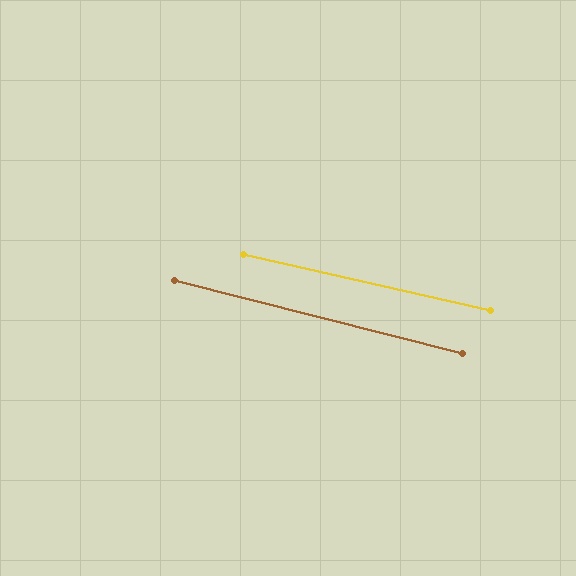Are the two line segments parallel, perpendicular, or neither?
Parallel — their directions differ by only 1.6°.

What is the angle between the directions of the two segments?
Approximately 2 degrees.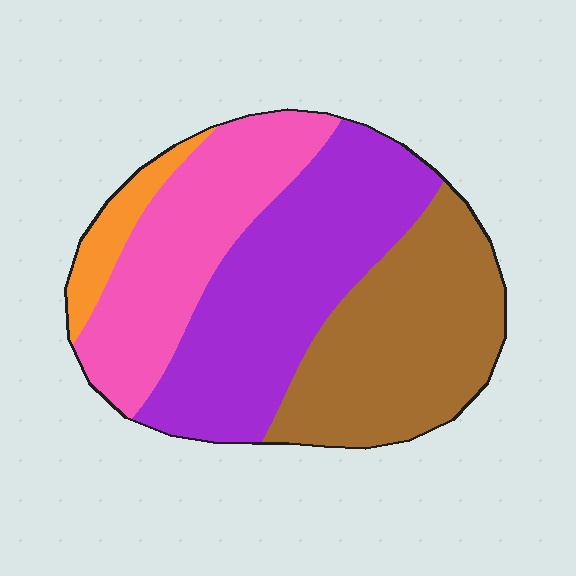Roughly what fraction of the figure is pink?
Pink covers around 25% of the figure.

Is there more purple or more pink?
Purple.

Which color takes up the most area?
Purple, at roughly 35%.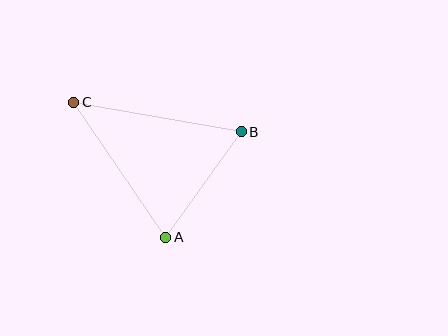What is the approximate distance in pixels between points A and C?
The distance between A and C is approximately 164 pixels.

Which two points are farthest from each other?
Points B and C are farthest from each other.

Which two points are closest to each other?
Points A and B are closest to each other.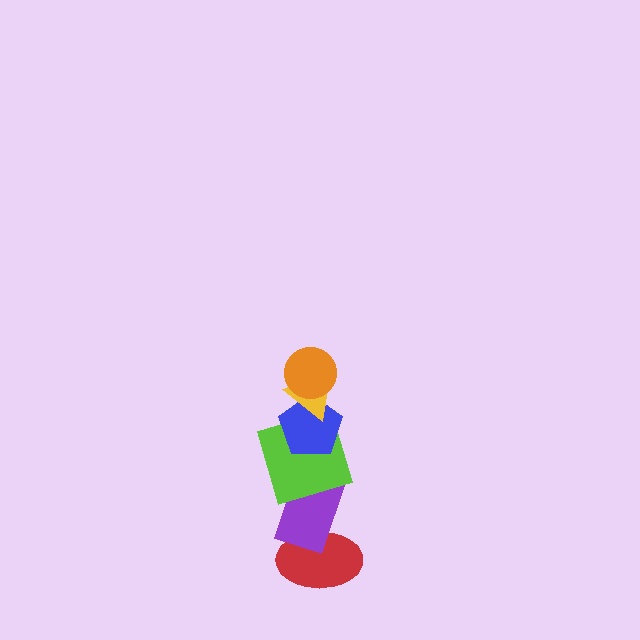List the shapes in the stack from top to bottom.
From top to bottom: the orange circle, the yellow triangle, the blue pentagon, the lime square, the purple rectangle, the red ellipse.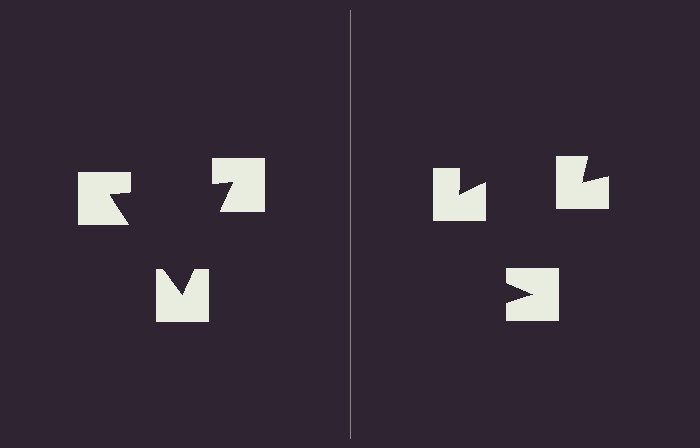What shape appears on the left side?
An illusory triangle.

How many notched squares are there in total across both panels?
6 — 3 on each side.